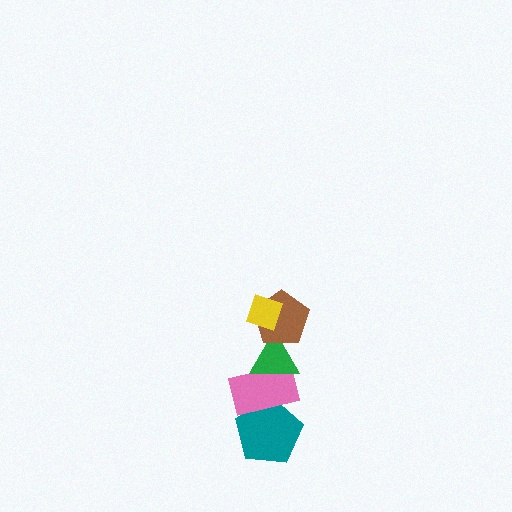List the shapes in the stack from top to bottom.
From top to bottom: the yellow diamond, the brown pentagon, the green triangle, the pink rectangle, the teal pentagon.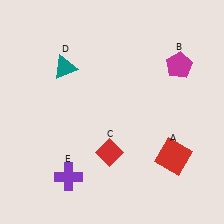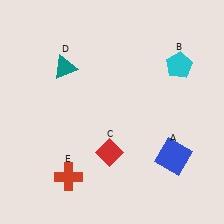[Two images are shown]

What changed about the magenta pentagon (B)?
In Image 1, B is magenta. In Image 2, it changed to cyan.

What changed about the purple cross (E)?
In Image 1, E is purple. In Image 2, it changed to red.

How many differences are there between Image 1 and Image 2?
There are 3 differences between the two images.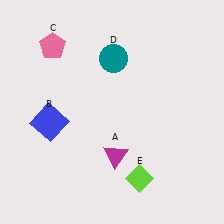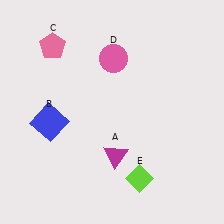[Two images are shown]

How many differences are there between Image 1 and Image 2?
There is 1 difference between the two images.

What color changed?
The circle (D) changed from teal in Image 1 to pink in Image 2.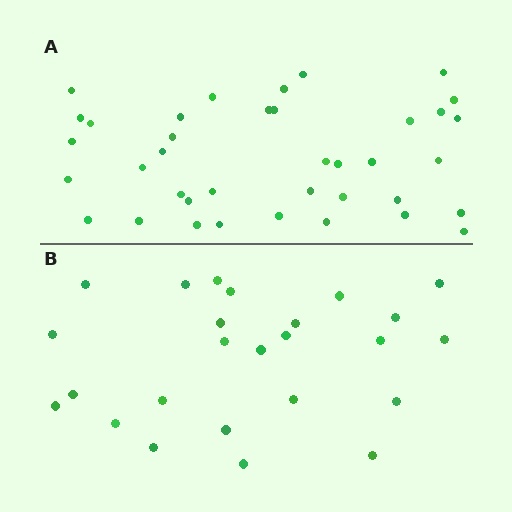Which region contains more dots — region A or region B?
Region A (the top region) has more dots.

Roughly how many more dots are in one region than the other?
Region A has approximately 15 more dots than region B.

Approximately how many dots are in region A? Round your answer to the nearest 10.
About 40 dots. (The exact count is 38, which rounds to 40.)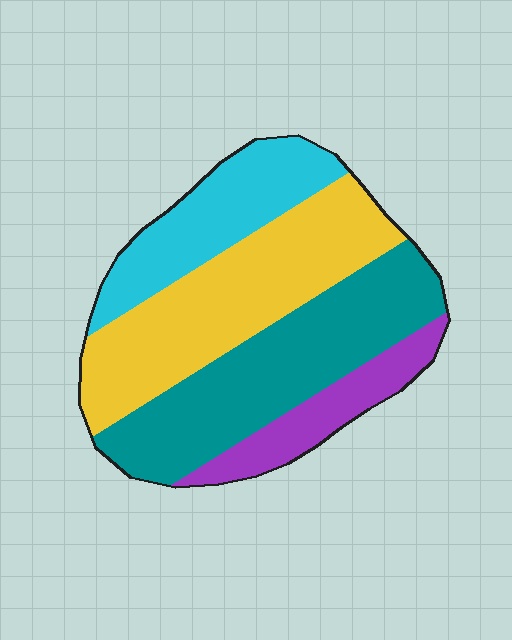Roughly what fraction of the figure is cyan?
Cyan covers roughly 20% of the figure.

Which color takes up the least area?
Purple, at roughly 15%.